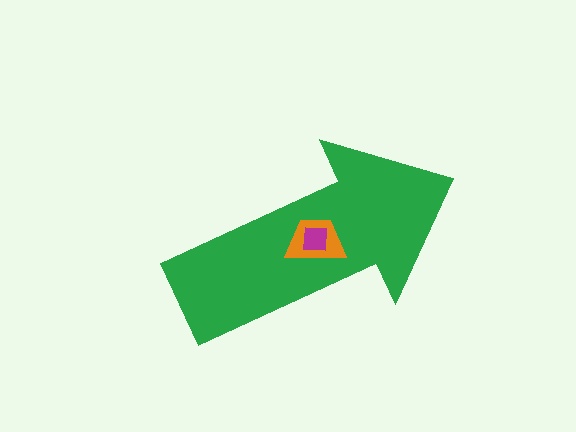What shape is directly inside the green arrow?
The orange trapezoid.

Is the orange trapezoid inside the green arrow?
Yes.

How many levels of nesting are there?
3.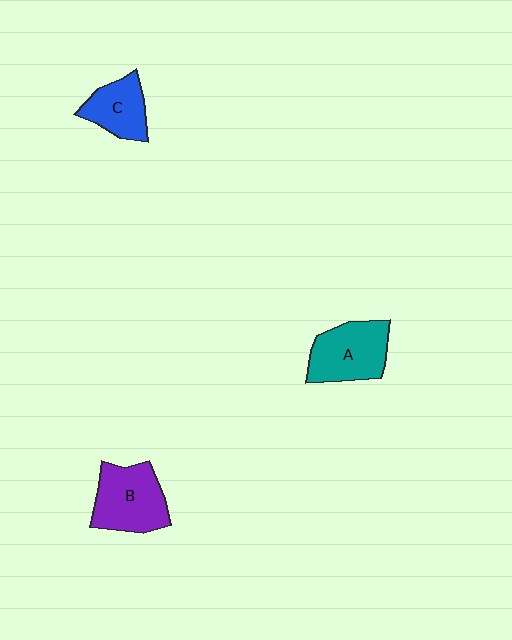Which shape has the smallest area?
Shape C (blue).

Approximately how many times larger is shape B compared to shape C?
Approximately 1.4 times.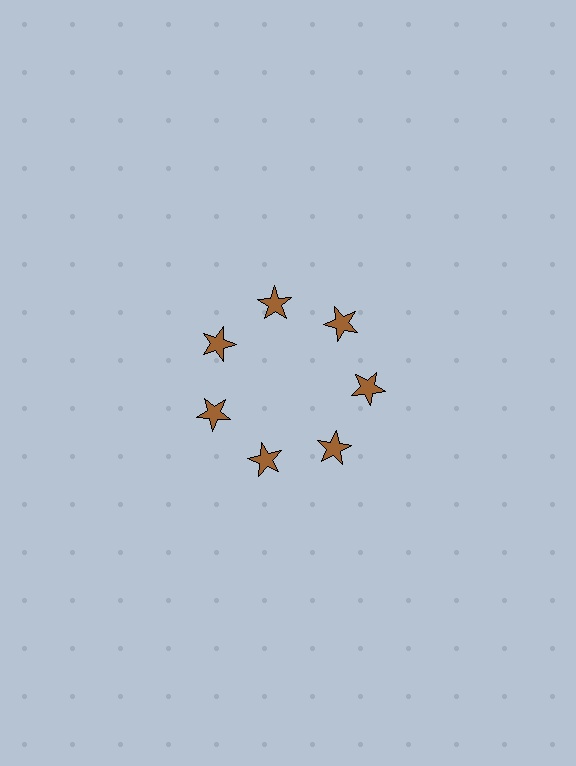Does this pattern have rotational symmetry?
Yes, this pattern has 7-fold rotational symmetry. It looks the same after rotating 51 degrees around the center.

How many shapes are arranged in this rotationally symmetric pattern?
There are 7 shapes, arranged in 7 groups of 1.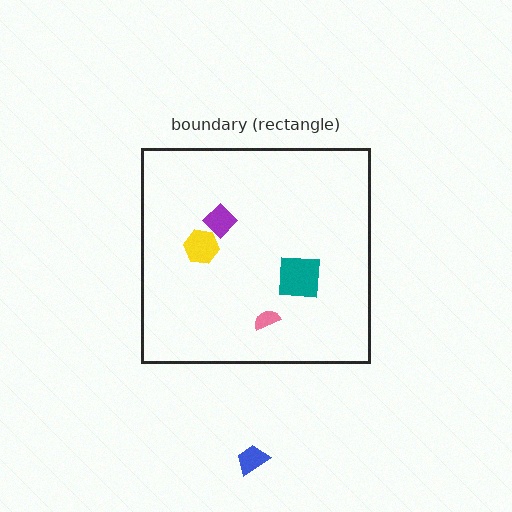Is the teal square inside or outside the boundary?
Inside.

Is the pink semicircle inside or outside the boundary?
Inside.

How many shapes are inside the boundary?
4 inside, 1 outside.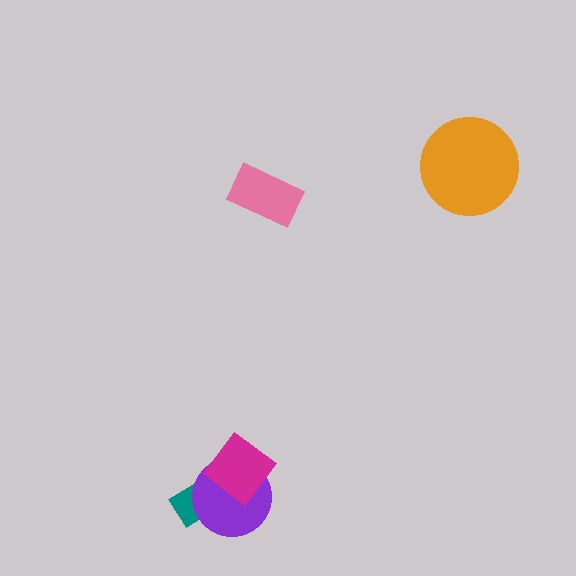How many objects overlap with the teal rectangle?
1 object overlaps with the teal rectangle.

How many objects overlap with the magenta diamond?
1 object overlaps with the magenta diamond.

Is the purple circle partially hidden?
Yes, it is partially covered by another shape.